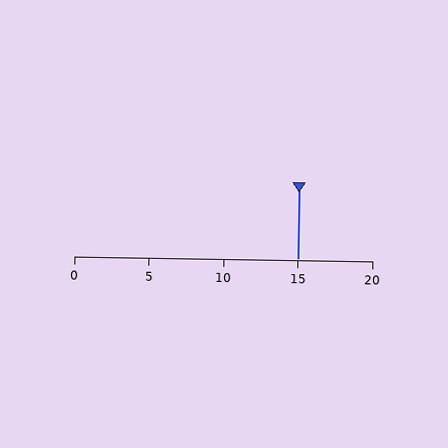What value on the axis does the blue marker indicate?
The marker indicates approximately 15.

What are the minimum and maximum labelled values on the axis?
The axis runs from 0 to 20.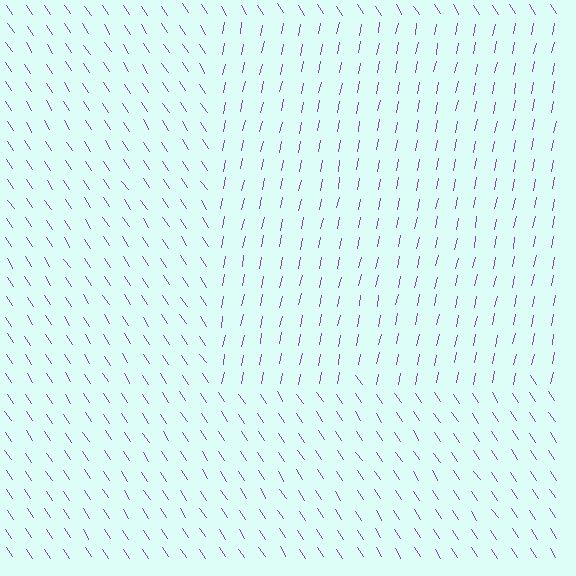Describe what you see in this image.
The image is filled with small purple line segments. A rectangle region in the image has lines oriented differently from the surrounding lines, creating a visible texture boundary.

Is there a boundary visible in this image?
Yes, there is a texture boundary formed by a change in line orientation.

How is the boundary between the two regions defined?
The boundary is defined purely by a change in line orientation (approximately 45 degrees difference). All lines are the same color and thickness.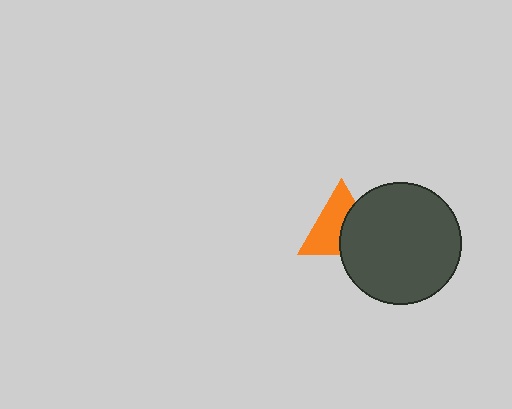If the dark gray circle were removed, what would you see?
You would see the complete orange triangle.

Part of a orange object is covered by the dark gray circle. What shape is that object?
It is a triangle.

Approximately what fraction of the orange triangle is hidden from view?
Roughly 43% of the orange triangle is hidden behind the dark gray circle.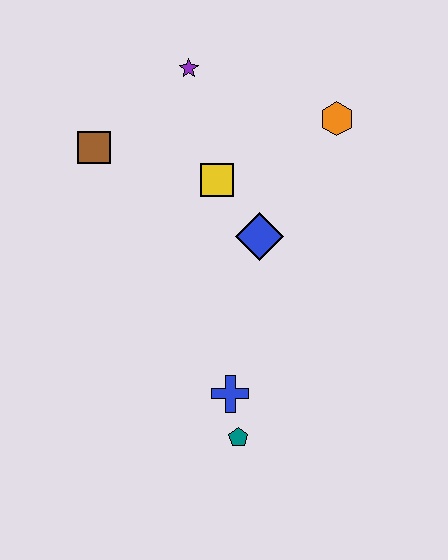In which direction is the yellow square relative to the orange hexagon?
The yellow square is to the left of the orange hexagon.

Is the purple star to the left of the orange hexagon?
Yes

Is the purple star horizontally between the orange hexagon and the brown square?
Yes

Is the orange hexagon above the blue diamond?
Yes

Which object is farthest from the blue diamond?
The teal pentagon is farthest from the blue diamond.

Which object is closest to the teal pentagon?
The blue cross is closest to the teal pentagon.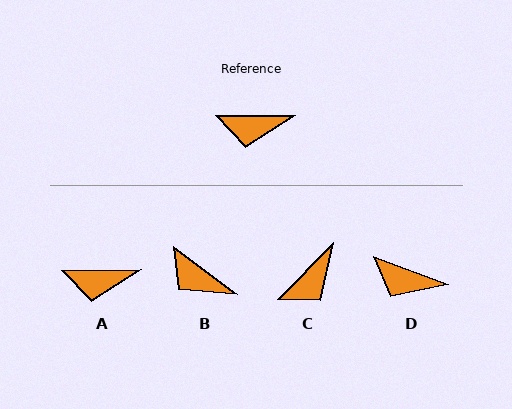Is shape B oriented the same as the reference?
No, it is off by about 37 degrees.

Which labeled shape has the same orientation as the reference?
A.